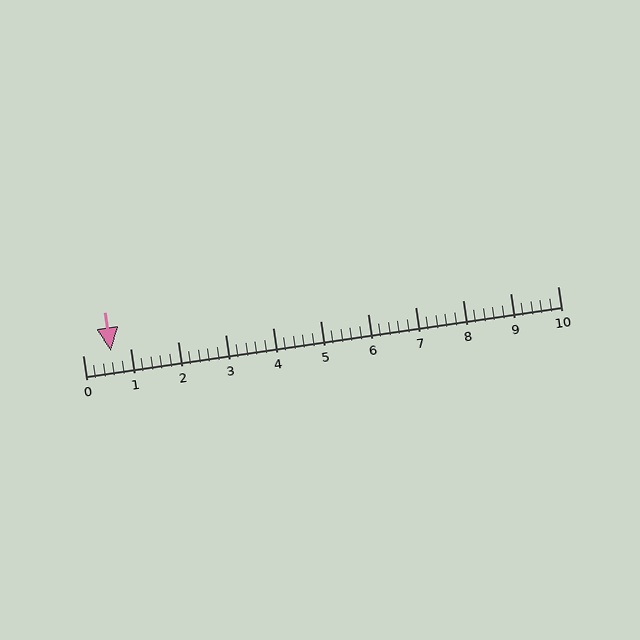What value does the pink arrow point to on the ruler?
The pink arrow points to approximately 0.6.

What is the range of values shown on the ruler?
The ruler shows values from 0 to 10.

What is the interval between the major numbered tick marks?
The major tick marks are spaced 1 units apart.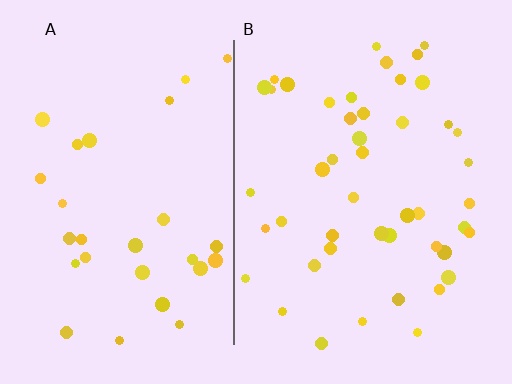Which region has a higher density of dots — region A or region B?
B (the right).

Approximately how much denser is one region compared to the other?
Approximately 1.6× — region B over region A.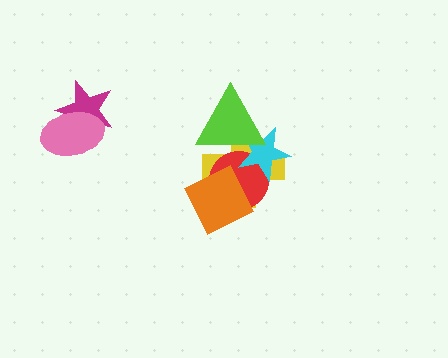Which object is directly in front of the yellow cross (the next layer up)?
The red circle is directly in front of the yellow cross.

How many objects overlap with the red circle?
4 objects overlap with the red circle.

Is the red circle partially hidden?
Yes, it is partially covered by another shape.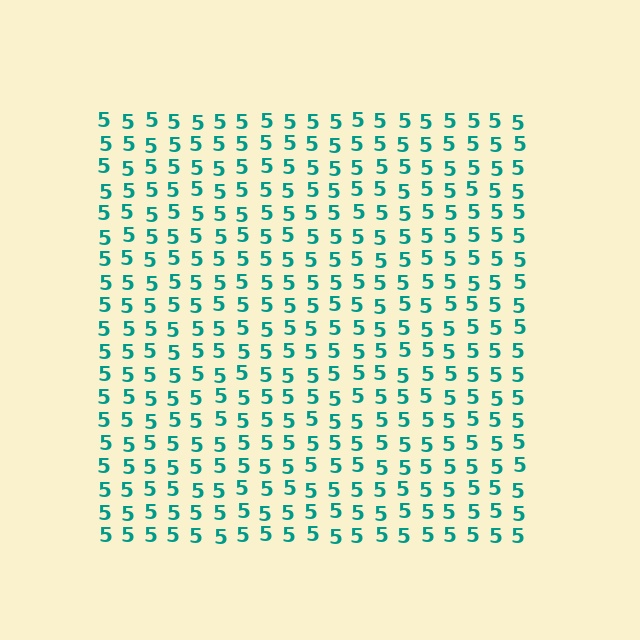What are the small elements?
The small elements are digit 5's.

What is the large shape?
The large shape is a square.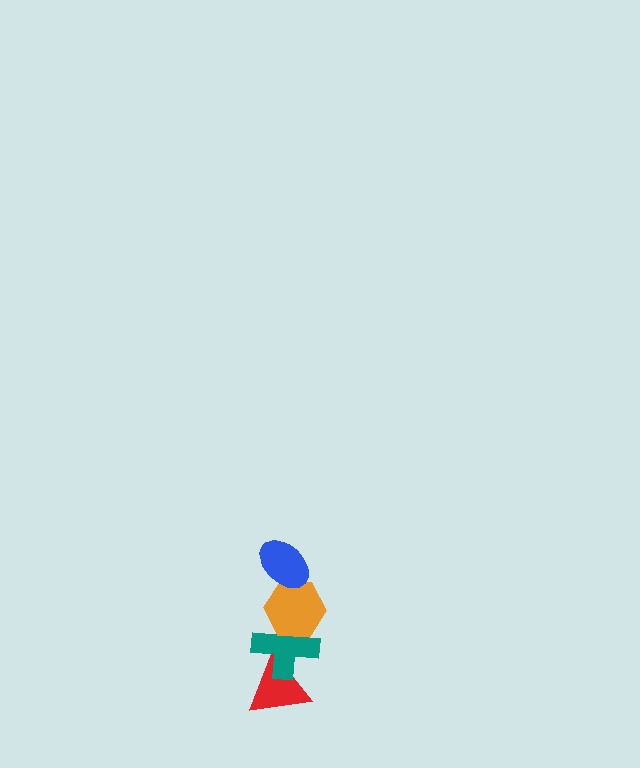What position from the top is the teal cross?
The teal cross is 3rd from the top.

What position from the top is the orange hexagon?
The orange hexagon is 2nd from the top.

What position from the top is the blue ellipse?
The blue ellipse is 1st from the top.